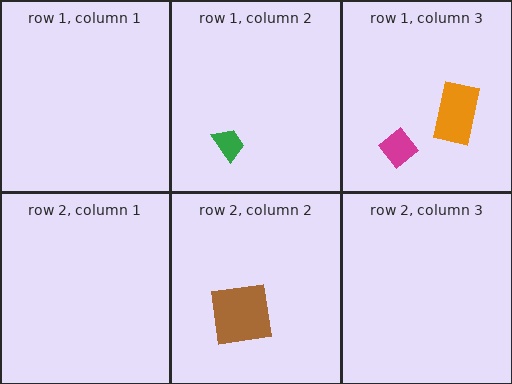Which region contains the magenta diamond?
The row 1, column 3 region.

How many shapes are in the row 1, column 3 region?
2.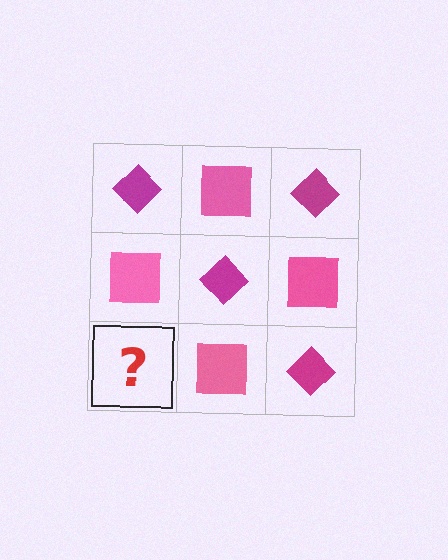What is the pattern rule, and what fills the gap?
The rule is that it alternates magenta diamond and pink square in a checkerboard pattern. The gap should be filled with a magenta diamond.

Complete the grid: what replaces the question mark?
The question mark should be replaced with a magenta diamond.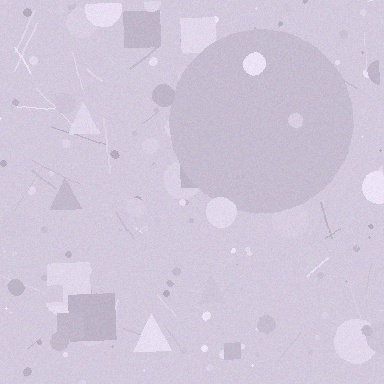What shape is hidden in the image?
A circle is hidden in the image.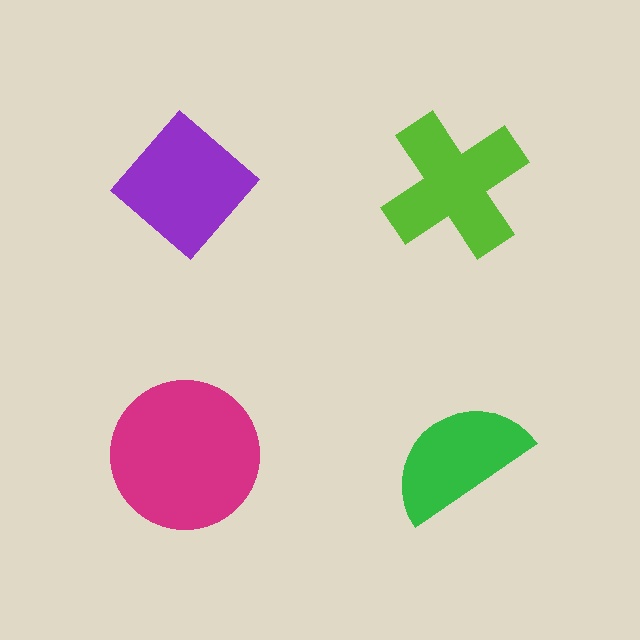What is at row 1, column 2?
A lime cross.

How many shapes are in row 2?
2 shapes.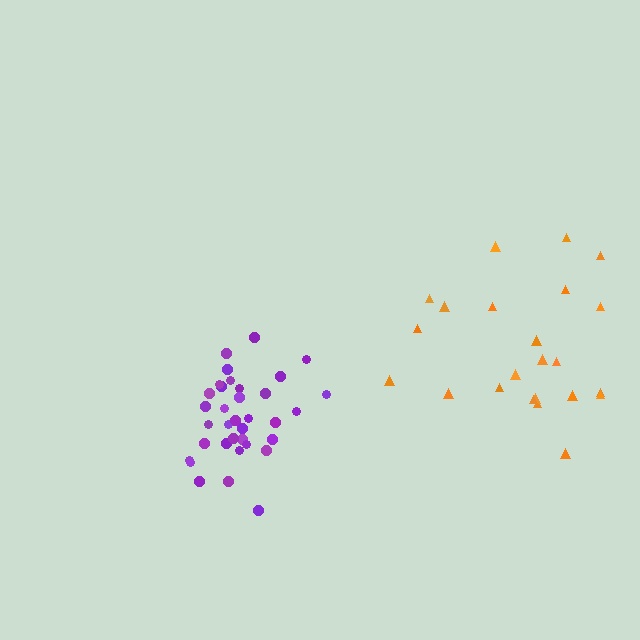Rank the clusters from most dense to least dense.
purple, orange.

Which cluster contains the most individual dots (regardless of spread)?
Purple (35).